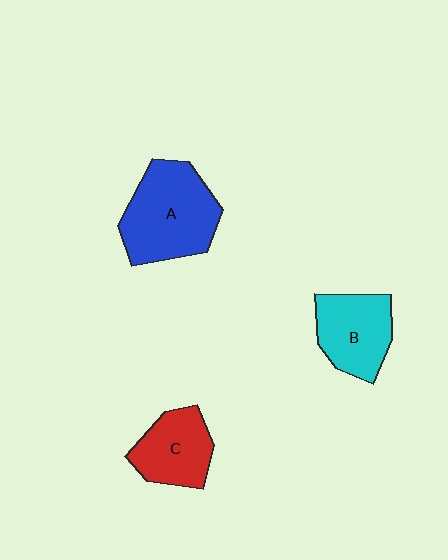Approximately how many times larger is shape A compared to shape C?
Approximately 1.5 times.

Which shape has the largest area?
Shape A (blue).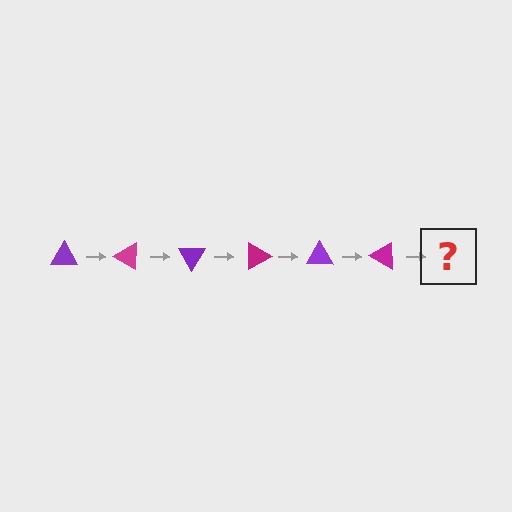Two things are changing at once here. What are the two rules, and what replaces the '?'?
The two rules are that it rotates 30 degrees each step and the color cycles through purple and magenta. The '?' should be a purple triangle, rotated 180 degrees from the start.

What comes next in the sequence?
The next element should be a purple triangle, rotated 180 degrees from the start.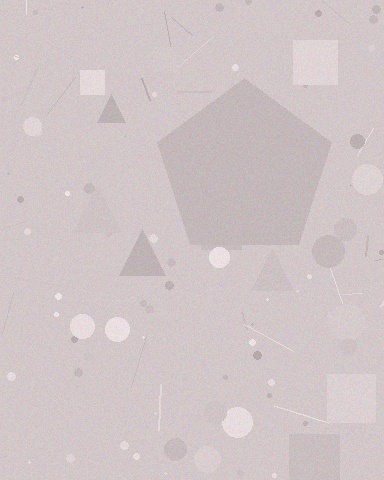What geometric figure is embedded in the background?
A pentagon is embedded in the background.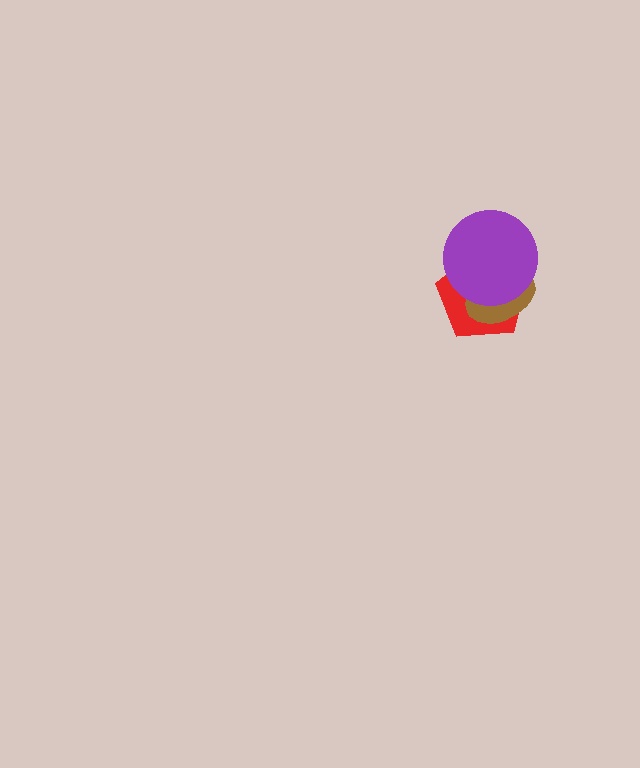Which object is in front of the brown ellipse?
The purple circle is in front of the brown ellipse.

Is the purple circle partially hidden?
No, no other shape covers it.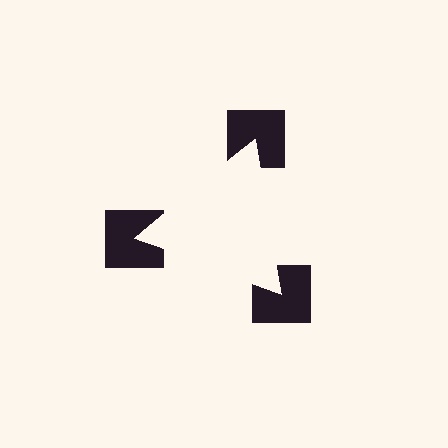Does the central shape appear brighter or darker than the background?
It typically appears slightly brighter than the background, even though no actual brightness change is drawn.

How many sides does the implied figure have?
3 sides.